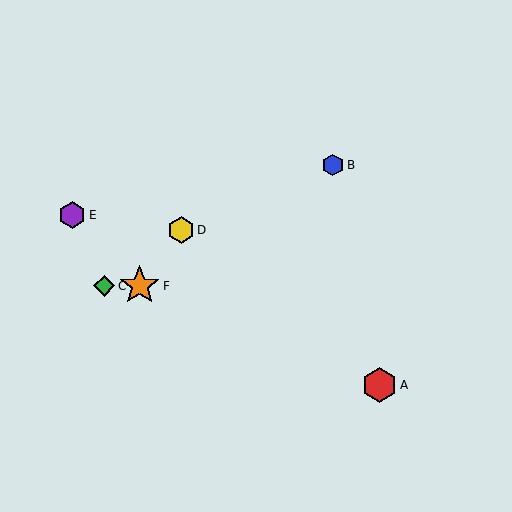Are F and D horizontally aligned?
No, F is at y≈286 and D is at y≈230.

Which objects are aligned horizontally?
Objects C, F are aligned horizontally.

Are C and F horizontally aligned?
Yes, both are at y≈286.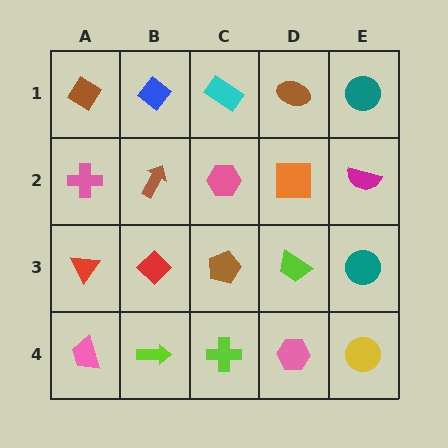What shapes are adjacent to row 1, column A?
A pink cross (row 2, column A), a blue diamond (row 1, column B).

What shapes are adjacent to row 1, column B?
A brown arrow (row 2, column B), a brown diamond (row 1, column A), a cyan rectangle (row 1, column C).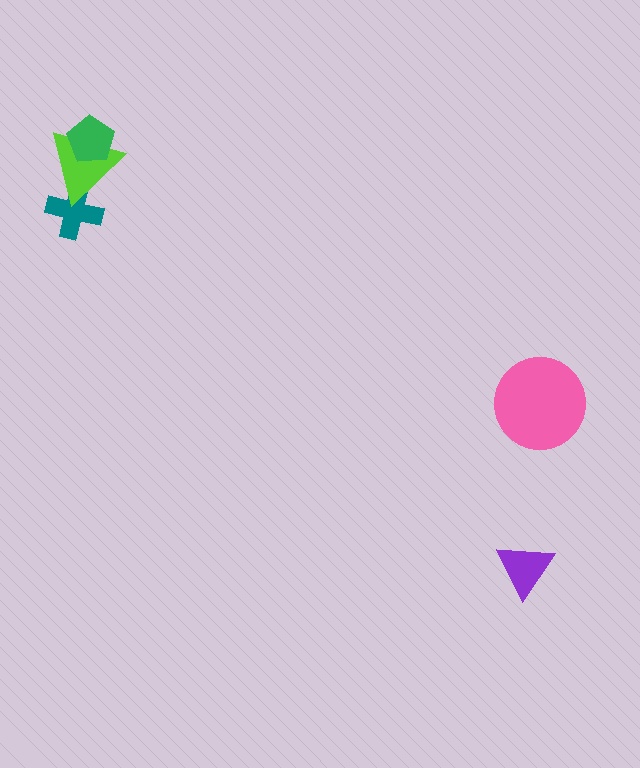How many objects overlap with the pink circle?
0 objects overlap with the pink circle.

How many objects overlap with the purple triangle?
0 objects overlap with the purple triangle.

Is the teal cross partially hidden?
Yes, it is partially covered by another shape.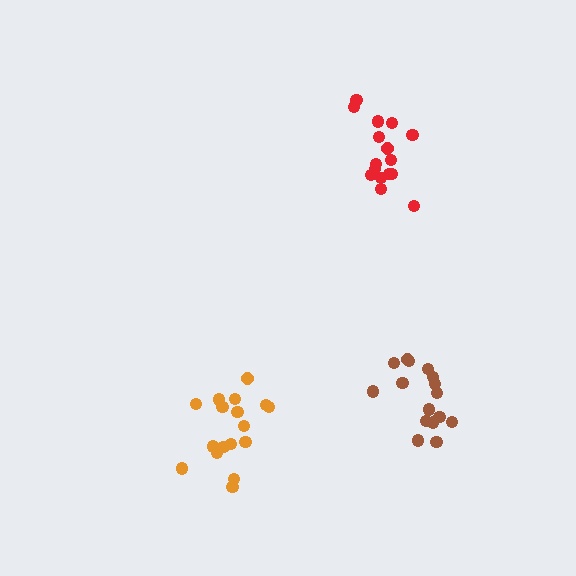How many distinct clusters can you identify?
There are 3 distinct clusters.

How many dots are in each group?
Group 1: 17 dots, Group 2: 16 dots, Group 3: 17 dots (50 total).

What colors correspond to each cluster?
The clusters are colored: orange, red, brown.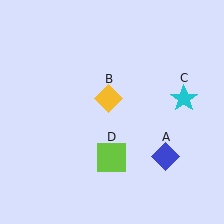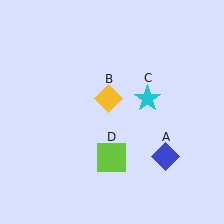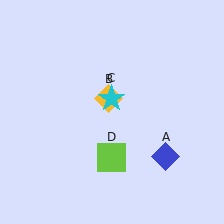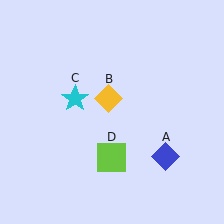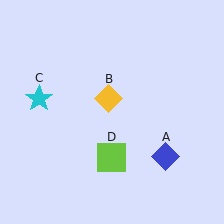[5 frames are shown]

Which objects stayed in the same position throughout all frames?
Blue diamond (object A) and yellow diamond (object B) and lime square (object D) remained stationary.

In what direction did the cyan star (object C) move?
The cyan star (object C) moved left.